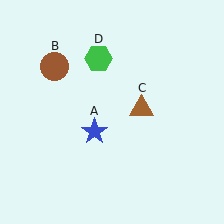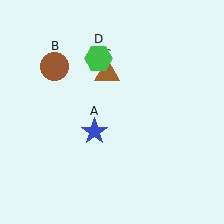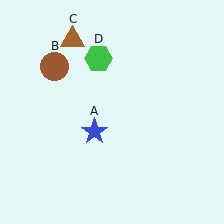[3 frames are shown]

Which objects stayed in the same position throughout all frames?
Blue star (object A) and brown circle (object B) and green hexagon (object D) remained stationary.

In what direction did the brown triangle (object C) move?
The brown triangle (object C) moved up and to the left.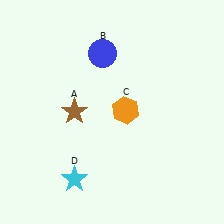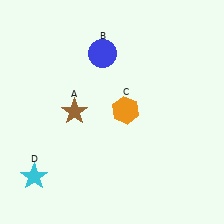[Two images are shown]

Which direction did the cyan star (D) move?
The cyan star (D) moved left.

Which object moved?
The cyan star (D) moved left.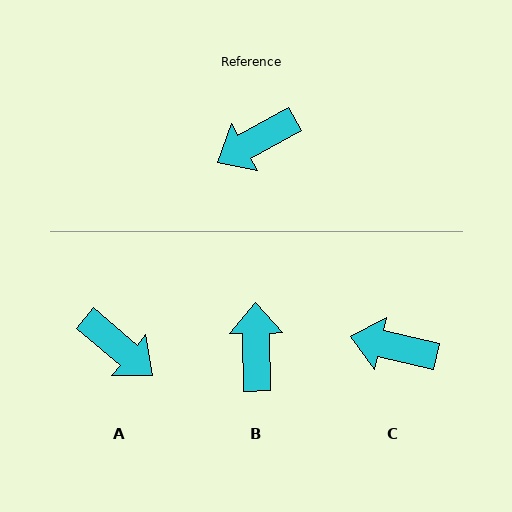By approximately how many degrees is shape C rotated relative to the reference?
Approximately 42 degrees clockwise.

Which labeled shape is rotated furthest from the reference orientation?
B, about 118 degrees away.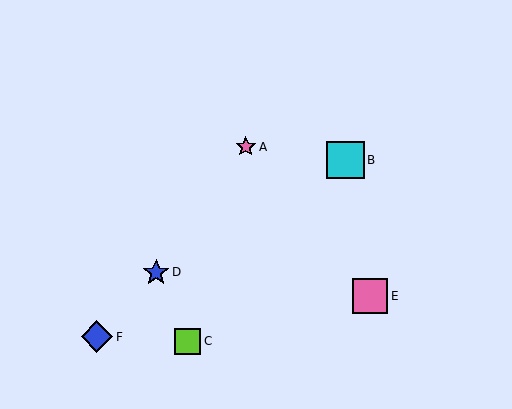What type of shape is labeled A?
Shape A is a pink star.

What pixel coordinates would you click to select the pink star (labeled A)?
Click at (246, 147) to select the pink star A.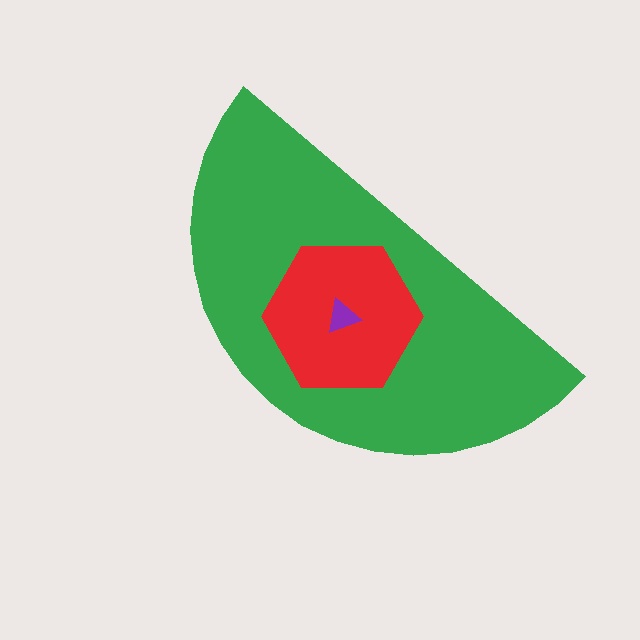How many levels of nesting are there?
3.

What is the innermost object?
The purple triangle.